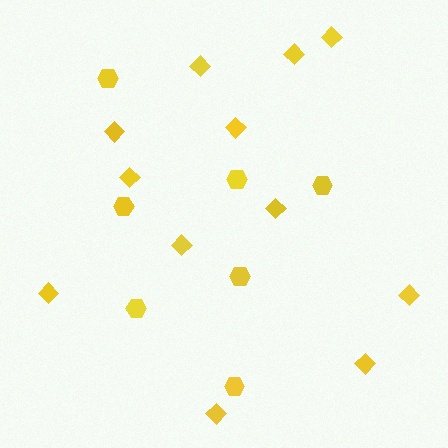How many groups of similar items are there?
There are 2 groups: one group of diamonds (12) and one group of hexagons (7).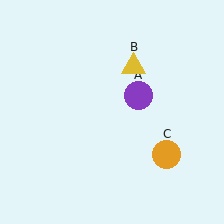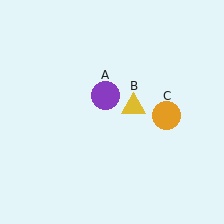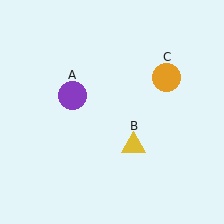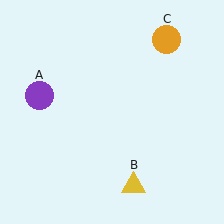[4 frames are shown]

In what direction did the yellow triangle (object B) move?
The yellow triangle (object B) moved down.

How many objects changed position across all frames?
3 objects changed position: purple circle (object A), yellow triangle (object B), orange circle (object C).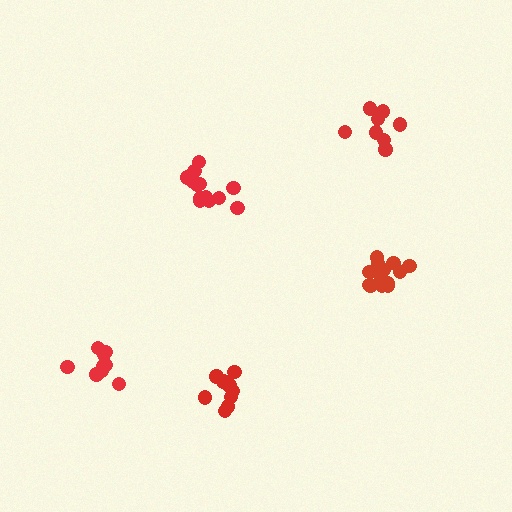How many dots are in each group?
Group 1: 13 dots, Group 2: 9 dots, Group 3: 13 dots, Group 4: 8 dots, Group 5: 10 dots (53 total).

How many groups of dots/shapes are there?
There are 5 groups.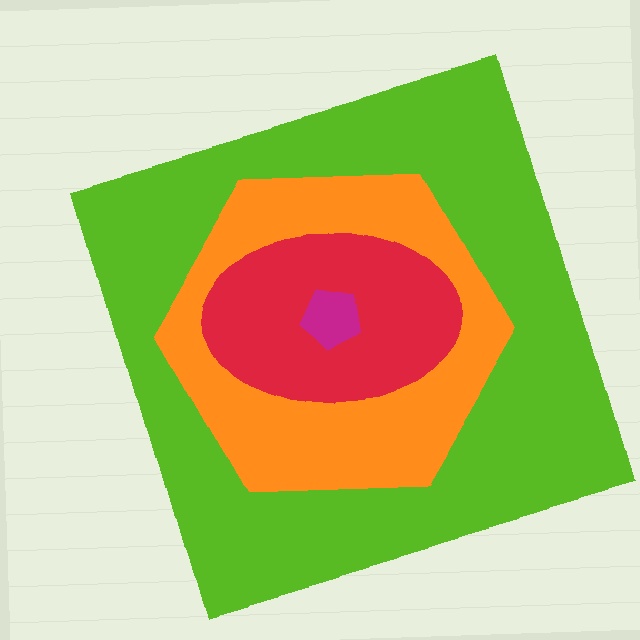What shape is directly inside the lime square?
The orange hexagon.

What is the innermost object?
The magenta pentagon.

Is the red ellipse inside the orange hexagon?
Yes.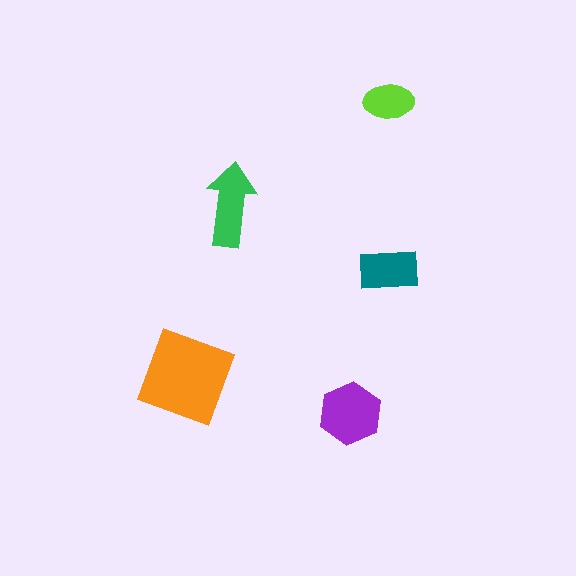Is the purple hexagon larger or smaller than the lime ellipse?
Larger.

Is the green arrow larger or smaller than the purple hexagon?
Smaller.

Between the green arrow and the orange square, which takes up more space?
The orange square.